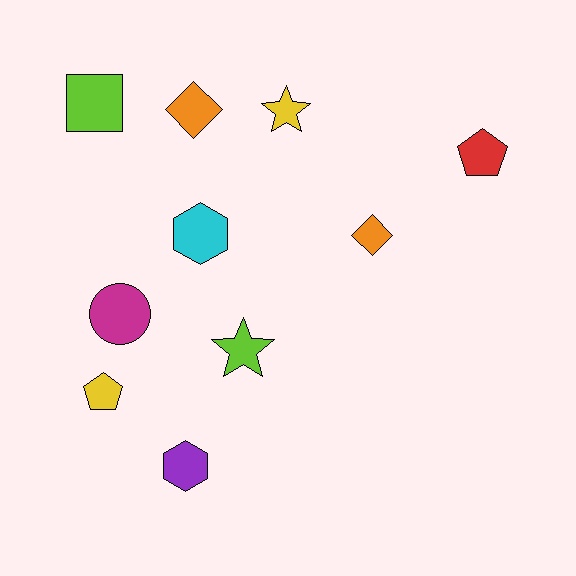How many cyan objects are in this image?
There is 1 cyan object.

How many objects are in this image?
There are 10 objects.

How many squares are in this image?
There is 1 square.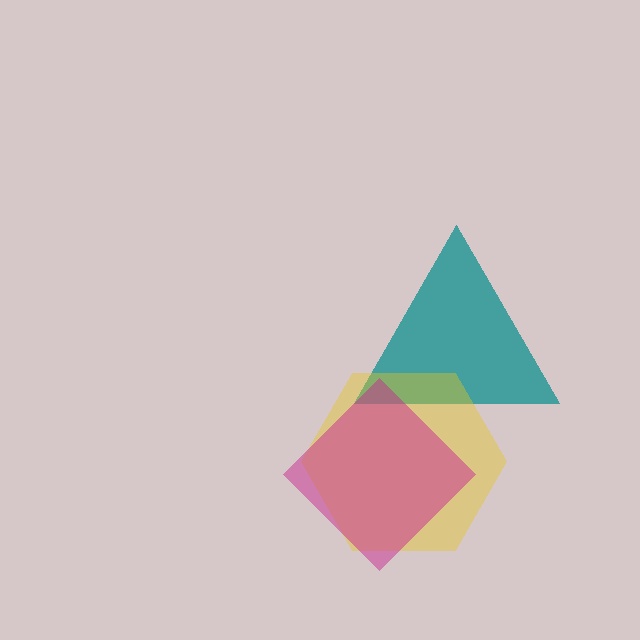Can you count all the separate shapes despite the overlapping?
Yes, there are 3 separate shapes.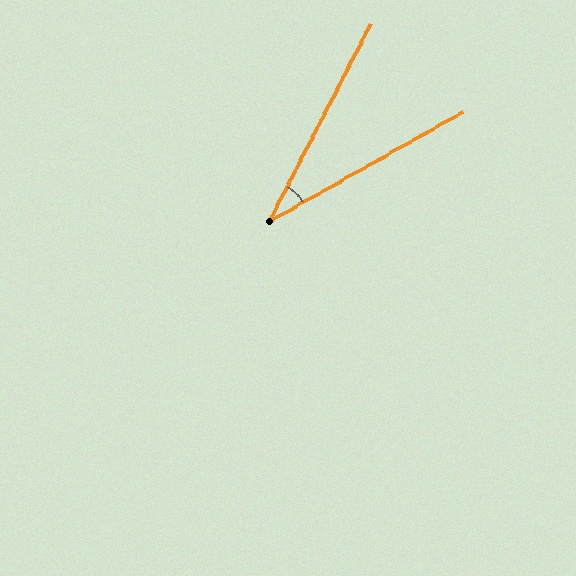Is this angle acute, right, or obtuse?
It is acute.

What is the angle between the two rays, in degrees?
Approximately 33 degrees.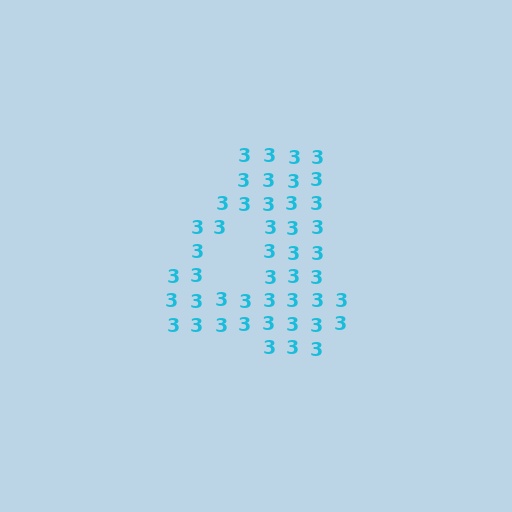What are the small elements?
The small elements are digit 3's.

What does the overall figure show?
The overall figure shows the digit 4.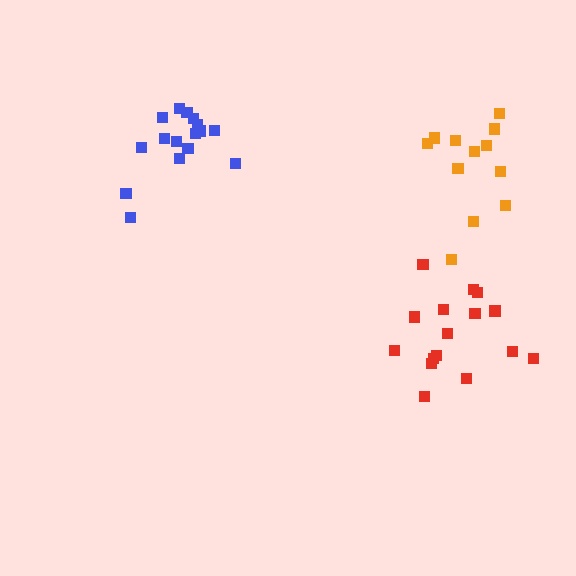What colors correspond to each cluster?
The clusters are colored: red, orange, blue.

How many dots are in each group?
Group 1: 16 dots, Group 2: 13 dots, Group 3: 16 dots (45 total).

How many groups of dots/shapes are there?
There are 3 groups.